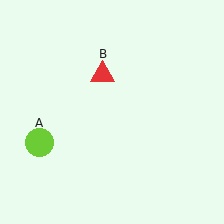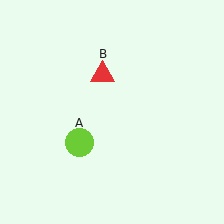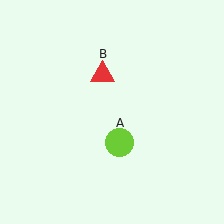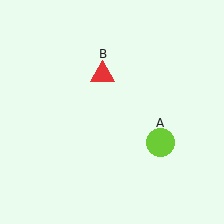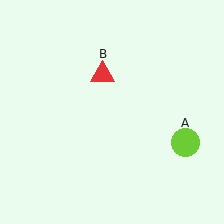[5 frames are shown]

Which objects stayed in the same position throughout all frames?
Red triangle (object B) remained stationary.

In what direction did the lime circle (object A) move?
The lime circle (object A) moved right.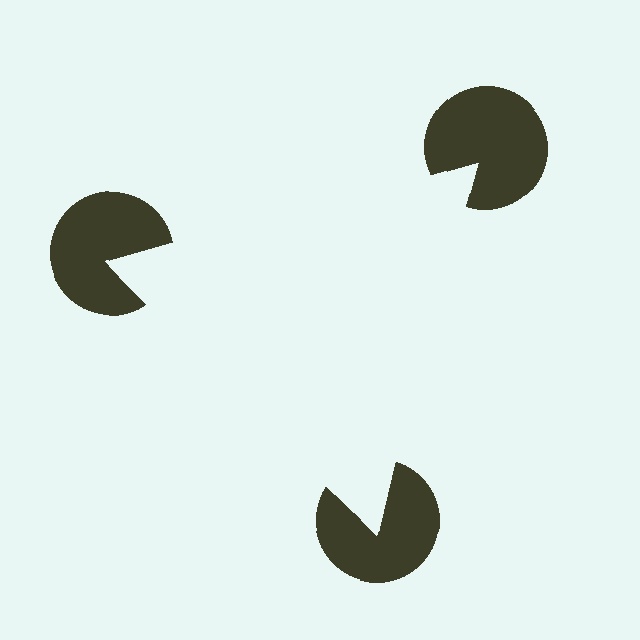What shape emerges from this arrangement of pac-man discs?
An illusory triangle — its edges are inferred from the aligned wedge cuts in the pac-man discs, not physically drawn.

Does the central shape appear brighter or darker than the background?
It typically appears slightly brighter than the background, even though no actual brightness change is drawn.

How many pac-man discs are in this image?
There are 3 — one at each vertex of the illusory triangle.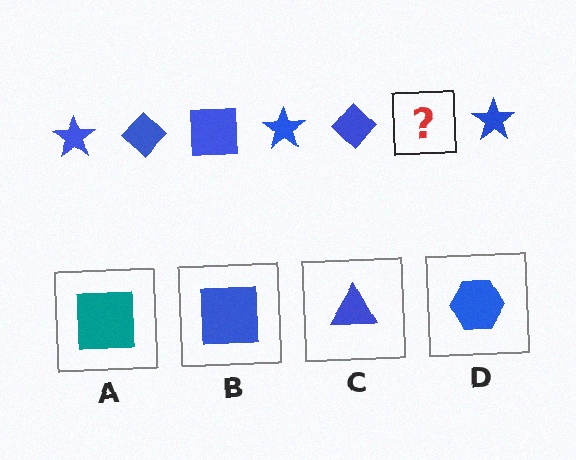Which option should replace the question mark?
Option B.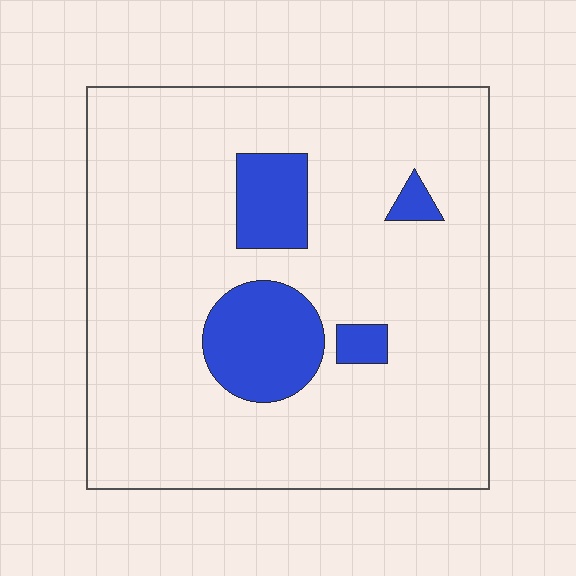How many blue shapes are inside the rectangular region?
4.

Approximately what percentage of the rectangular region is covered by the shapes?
Approximately 15%.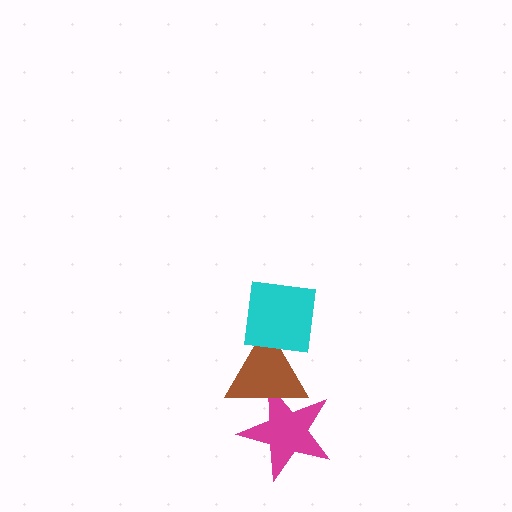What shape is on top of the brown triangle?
The cyan square is on top of the brown triangle.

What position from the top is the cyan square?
The cyan square is 1st from the top.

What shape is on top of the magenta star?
The brown triangle is on top of the magenta star.